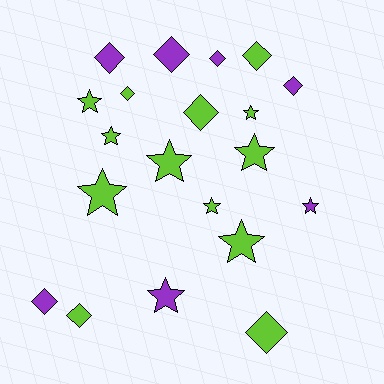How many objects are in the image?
There are 20 objects.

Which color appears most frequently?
Lime, with 13 objects.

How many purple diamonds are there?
There are 5 purple diamonds.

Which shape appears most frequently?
Star, with 10 objects.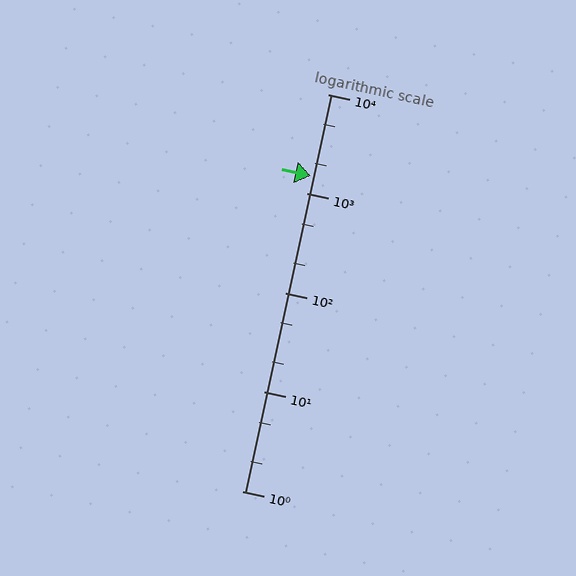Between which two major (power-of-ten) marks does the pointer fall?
The pointer is between 1000 and 10000.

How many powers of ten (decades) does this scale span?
The scale spans 4 decades, from 1 to 10000.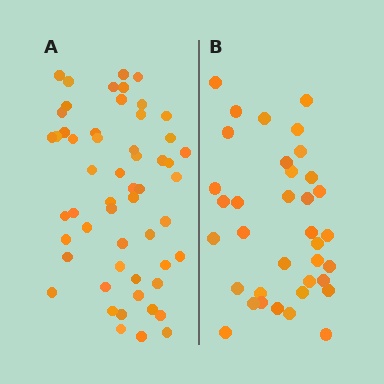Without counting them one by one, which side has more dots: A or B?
Region A (the left region) has more dots.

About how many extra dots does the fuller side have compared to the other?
Region A has approximately 20 more dots than region B.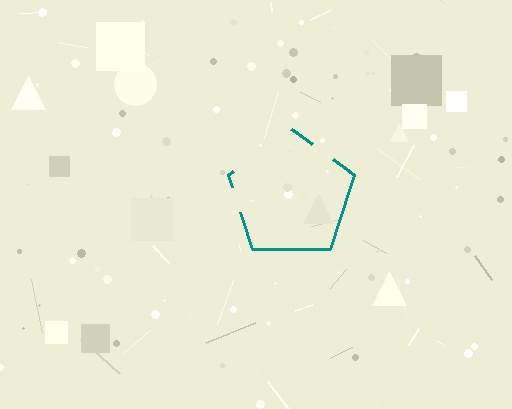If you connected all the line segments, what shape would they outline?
They would outline a pentagon.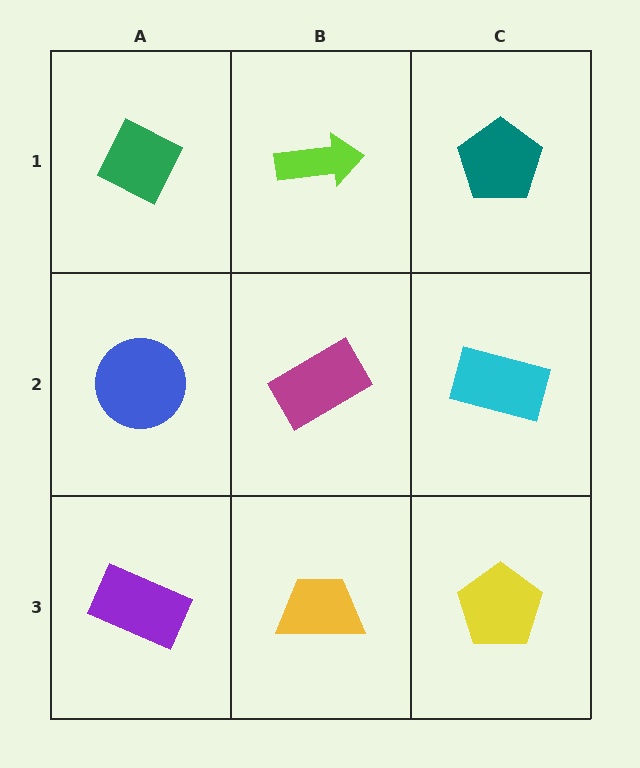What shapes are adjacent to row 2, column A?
A green diamond (row 1, column A), a purple rectangle (row 3, column A), a magenta rectangle (row 2, column B).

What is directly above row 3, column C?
A cyan rectangle.